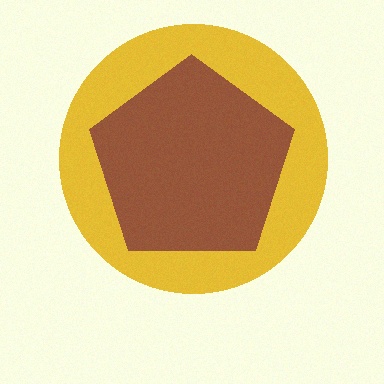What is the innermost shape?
The brown pentagon.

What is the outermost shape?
The yellow circle.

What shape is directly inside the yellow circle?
The brown pentagon.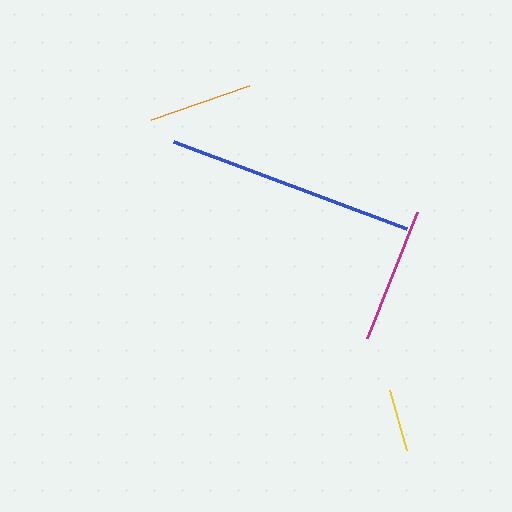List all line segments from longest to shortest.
From longest to shortest: blue, magenta, orange, yellow.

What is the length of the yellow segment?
The yellow segment is approximately 62 pixels long.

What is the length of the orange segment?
The orange segment is approximately 104 pixels long.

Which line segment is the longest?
The blue line is the longest at approximately 248 pixels.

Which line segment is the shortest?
The yellow line is the shortest at approximately 62 pixels.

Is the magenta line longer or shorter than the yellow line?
The magenta line is longer than the yellow line.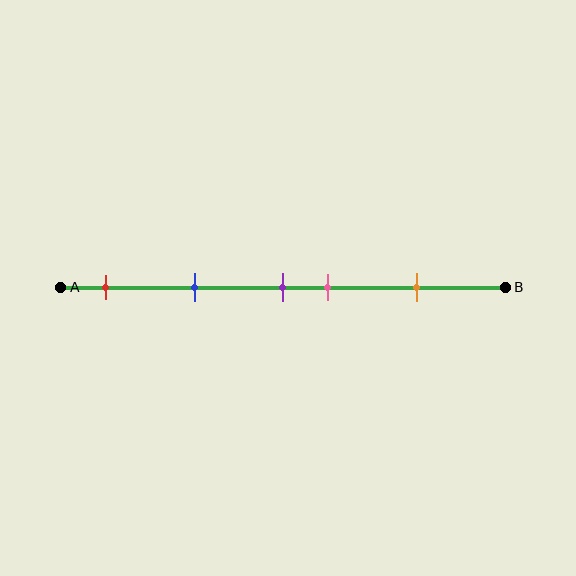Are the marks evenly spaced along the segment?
No, the marks are not evenly spaced.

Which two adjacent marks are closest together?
The purple and pink marks are the closest adjacent pair.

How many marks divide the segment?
There are 5 marks dividing the segment.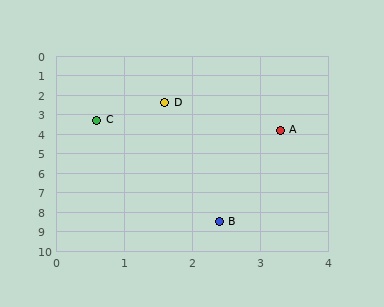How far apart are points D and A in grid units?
Points D and A are about 2.2 grid units apart.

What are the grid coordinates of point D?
Point D is at approximately (1.6, 2.4).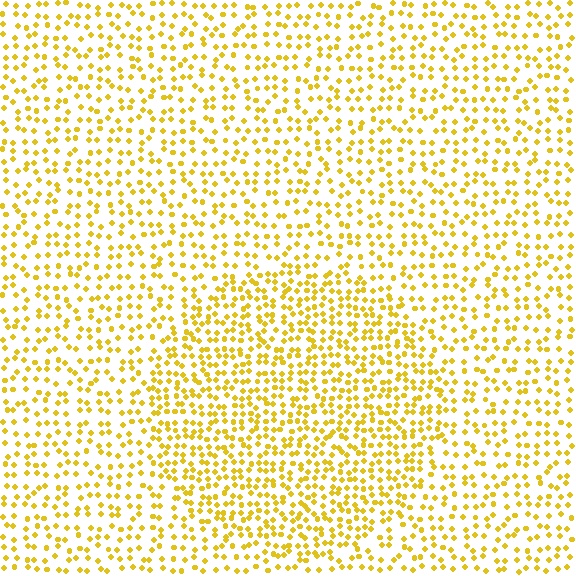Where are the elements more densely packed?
The elements are more densely packed inside the circle boundary.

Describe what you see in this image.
The image contains small yellow elements arranged at two different densities. A circle-shaped region is visible where the elements are more densely packed than the surrounding area.